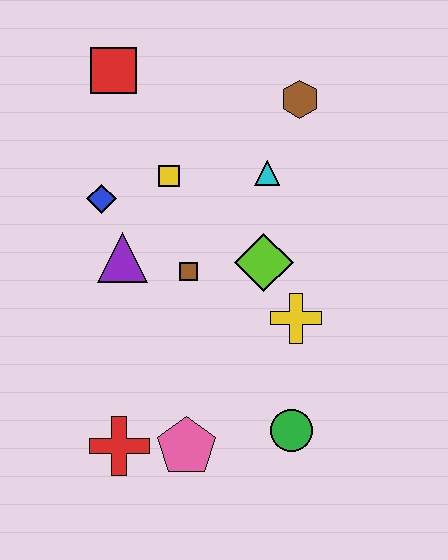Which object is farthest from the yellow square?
The green circle is farthest from the yellow square.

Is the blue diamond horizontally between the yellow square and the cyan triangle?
No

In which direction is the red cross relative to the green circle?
The red cross is to the left of the green circle.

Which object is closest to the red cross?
The pink pentagon is closest to the red cross.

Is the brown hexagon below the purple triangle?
No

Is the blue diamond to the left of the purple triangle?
Yes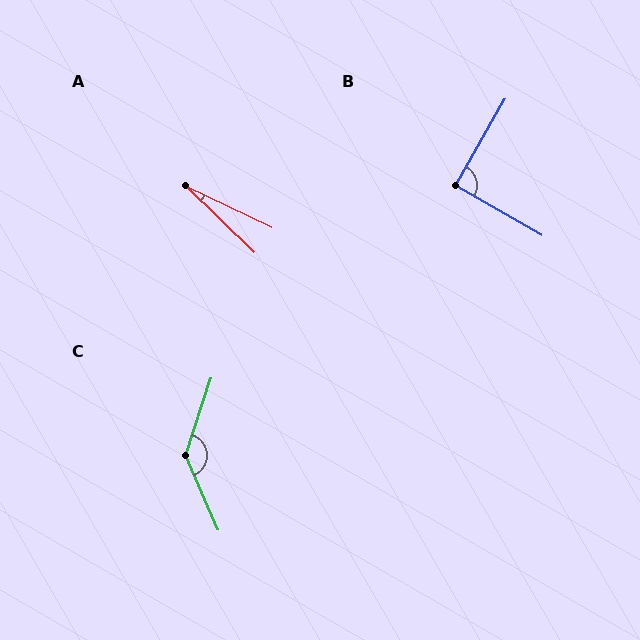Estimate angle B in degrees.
Approximately 90 degrees.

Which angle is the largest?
C, at approximately 138 degrees.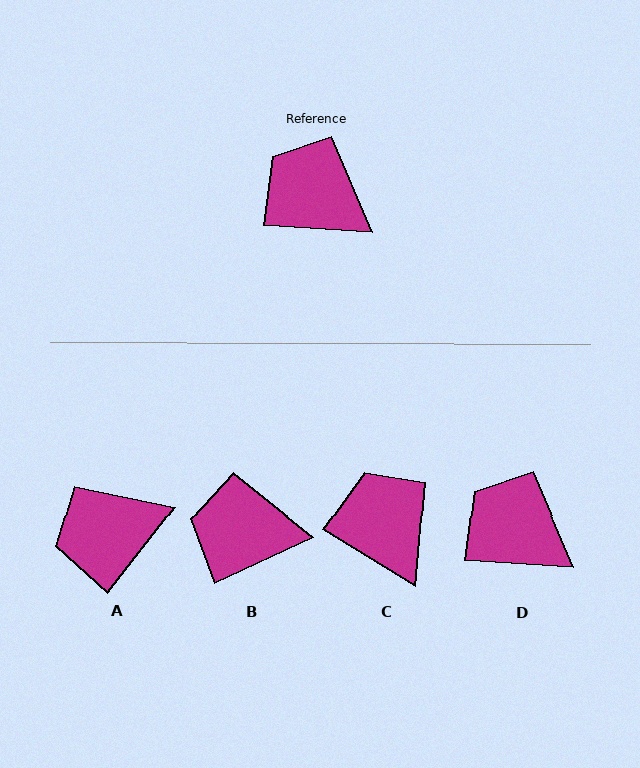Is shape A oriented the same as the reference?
No, it is off by about 55 degrees.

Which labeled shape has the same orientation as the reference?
D.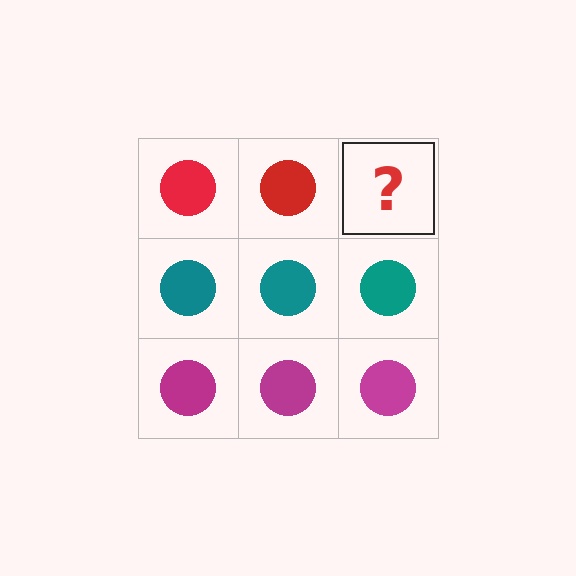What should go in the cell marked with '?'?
The missing cell should contain a red circle.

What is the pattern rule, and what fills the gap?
The rule is that each row has a consistent color. The gap should be filled with a red circle.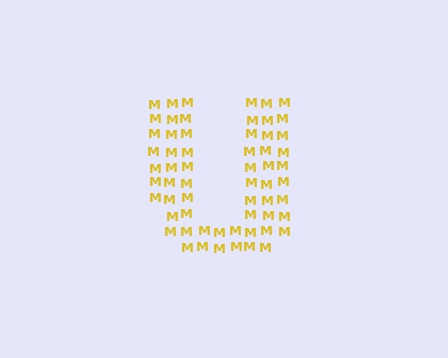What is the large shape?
The large shape is the letter U.